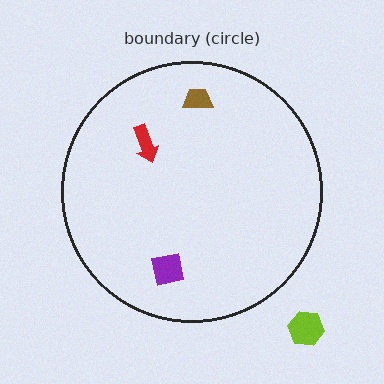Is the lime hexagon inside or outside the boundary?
Outside.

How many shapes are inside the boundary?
3 inside, 1 outside.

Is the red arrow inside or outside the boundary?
Inside.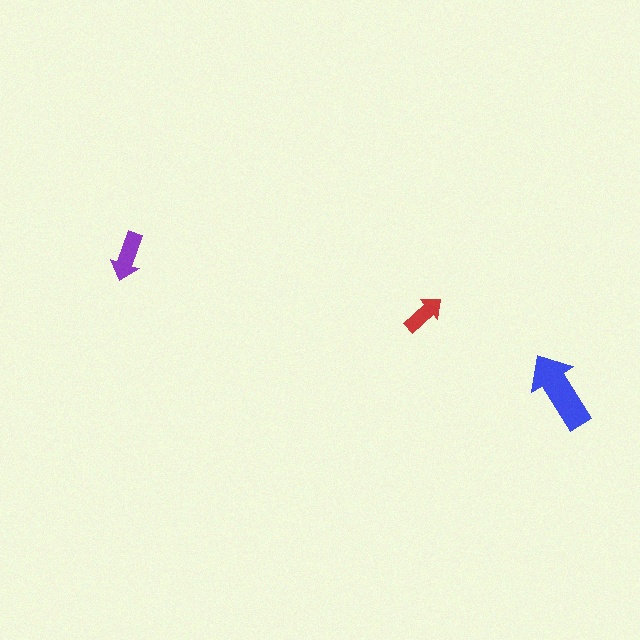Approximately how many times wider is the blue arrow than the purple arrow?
About 1.5 times wider.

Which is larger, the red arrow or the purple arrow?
The purple one.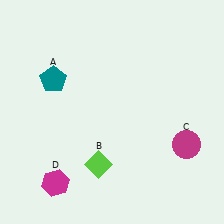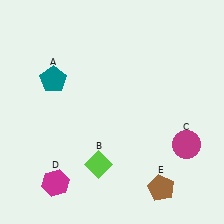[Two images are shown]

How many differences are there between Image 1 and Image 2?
There is 1 difference between the two images.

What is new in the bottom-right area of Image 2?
A brown pentagon (E) was added in the bottom-right area of Image 2.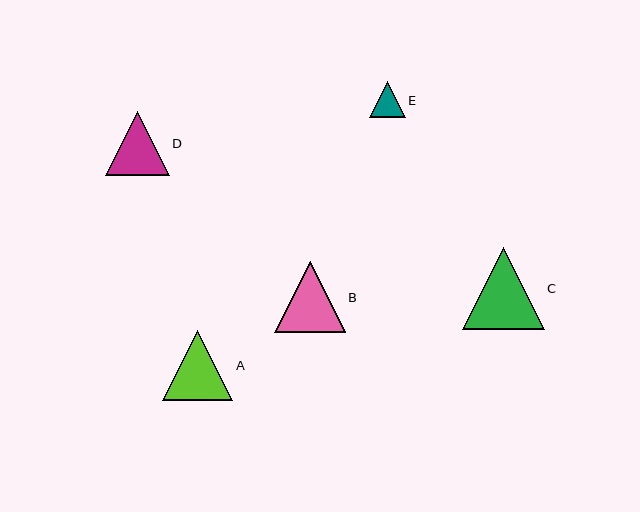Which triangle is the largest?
Triangle C is the largest with a size of approximately 82 pixels.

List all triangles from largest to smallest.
From largest to smallest: C, B, A, D, E.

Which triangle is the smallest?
Triangle E is the smallest with a size of approximately 36 pixels.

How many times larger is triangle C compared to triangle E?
Triangle C is approximately 2.3 times the size of triangle E.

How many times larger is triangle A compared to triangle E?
Triangle A is approximately 1.9 times the size of triangle E.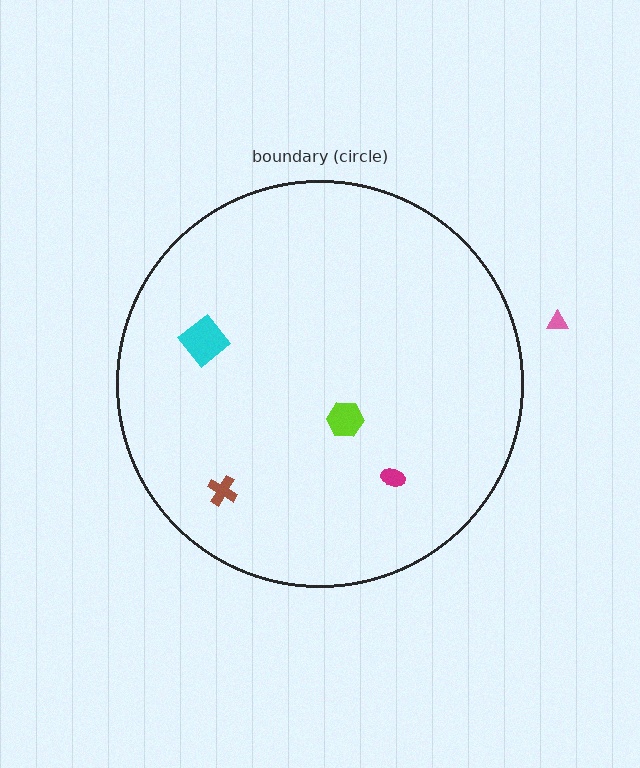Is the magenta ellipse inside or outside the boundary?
Inside.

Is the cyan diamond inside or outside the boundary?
Inside.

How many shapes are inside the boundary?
4 inside, 1 outside.